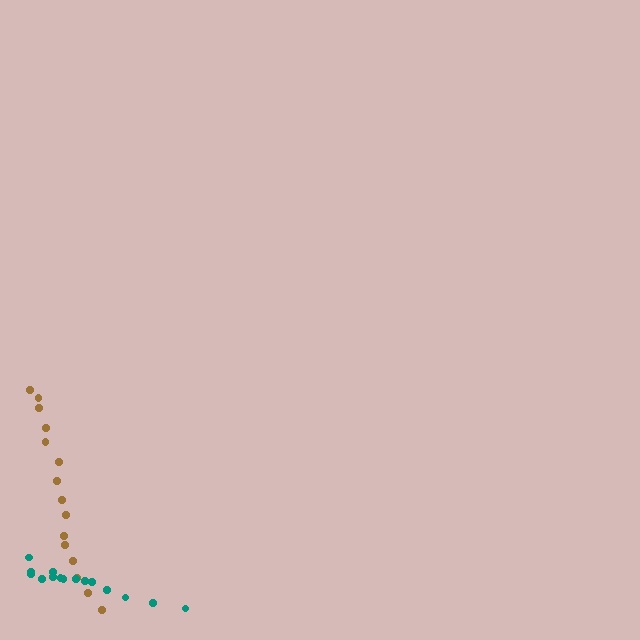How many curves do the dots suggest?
There are 2 distinct paths.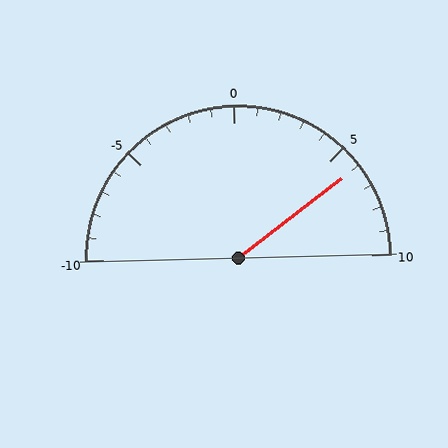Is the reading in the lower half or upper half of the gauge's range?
The reading is in the upper half of the range (-10 to 10).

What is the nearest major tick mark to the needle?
The nearest major tick mark is 5.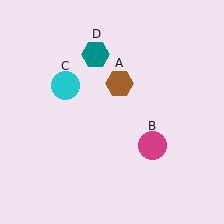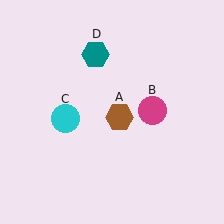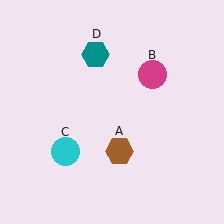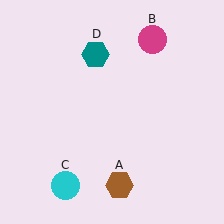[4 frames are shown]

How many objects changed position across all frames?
3 objects changed position: brown hexagon (object A), magenta circle (object B), cyan circle (object C).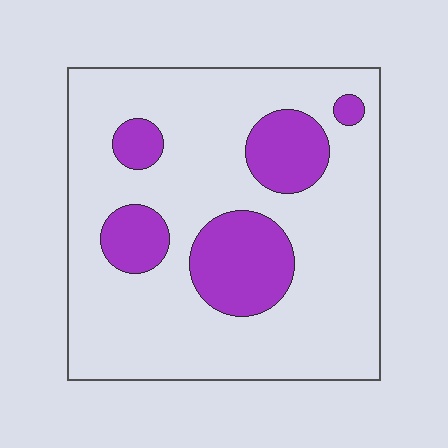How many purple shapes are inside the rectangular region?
5.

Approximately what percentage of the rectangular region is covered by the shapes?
Approximately 20%.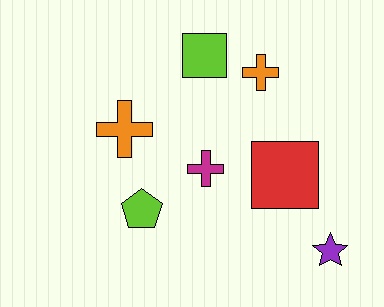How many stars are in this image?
There is 1 star.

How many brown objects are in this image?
There are no brown objects.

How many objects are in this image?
There are 7 objects.